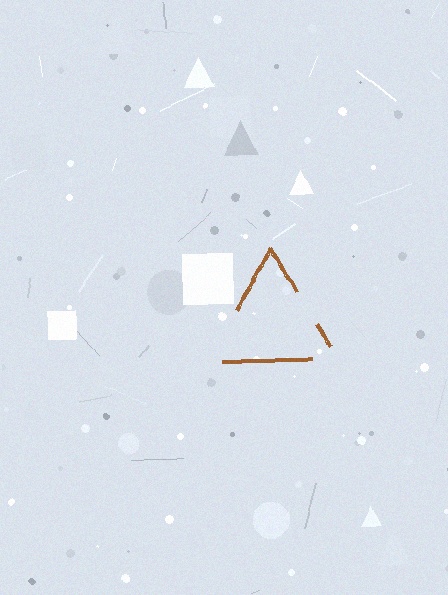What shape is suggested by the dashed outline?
The dashed outline suggests a triangle.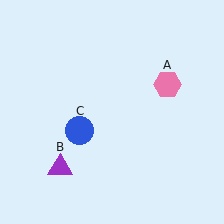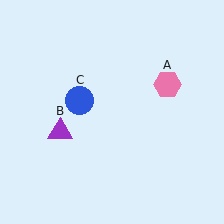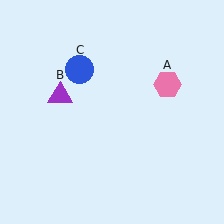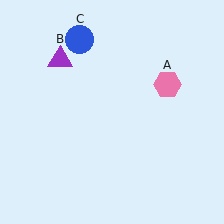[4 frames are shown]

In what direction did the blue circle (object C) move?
The blue circle (object C) moved up.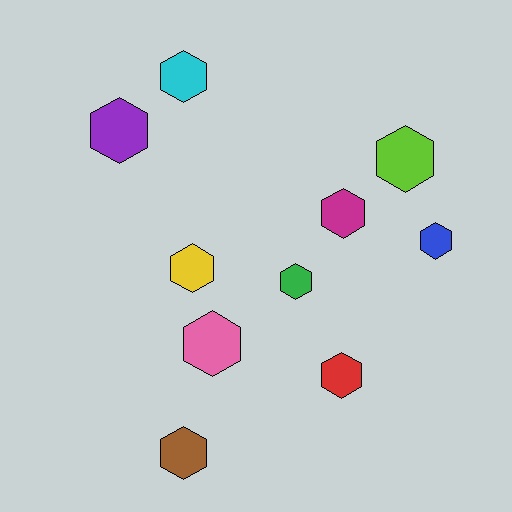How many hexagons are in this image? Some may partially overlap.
There are 10 hexagons.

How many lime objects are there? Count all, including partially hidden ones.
There is 1 lime object.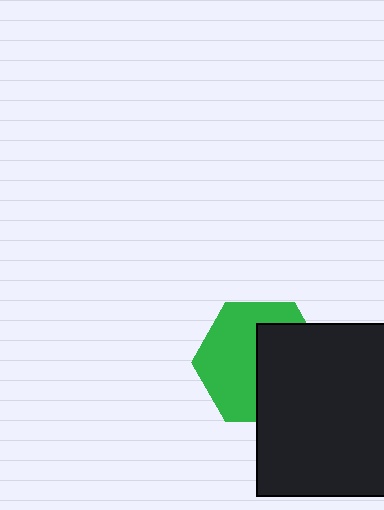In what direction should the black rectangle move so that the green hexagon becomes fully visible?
The black rectangle should move right. That is the shortest direction to clear the overlap and leave the green hexagon fully visible.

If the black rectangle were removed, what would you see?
You would see the complete green hexagon.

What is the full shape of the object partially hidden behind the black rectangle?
The partially hidden object is a green hexagon.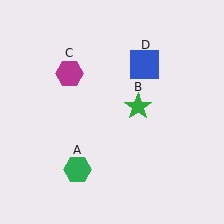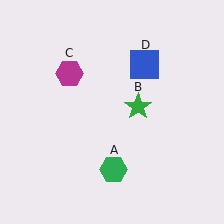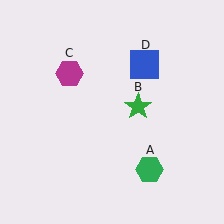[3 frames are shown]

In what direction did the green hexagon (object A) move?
The green hexagon (object A) moved right.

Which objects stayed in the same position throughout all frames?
Green star (object B) and magenta hexagon (object C) and blue square (object D) remained stationary.